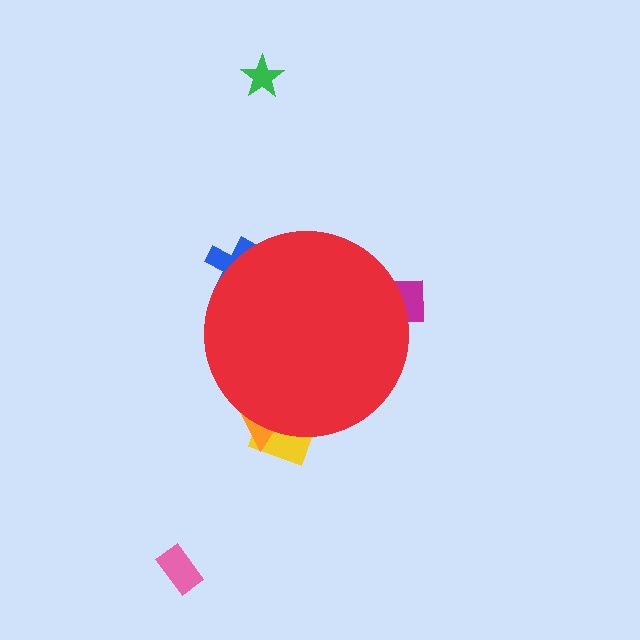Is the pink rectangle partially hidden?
No, the pink rectangle is fully visible.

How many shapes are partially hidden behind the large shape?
4 shapes are partially hidden.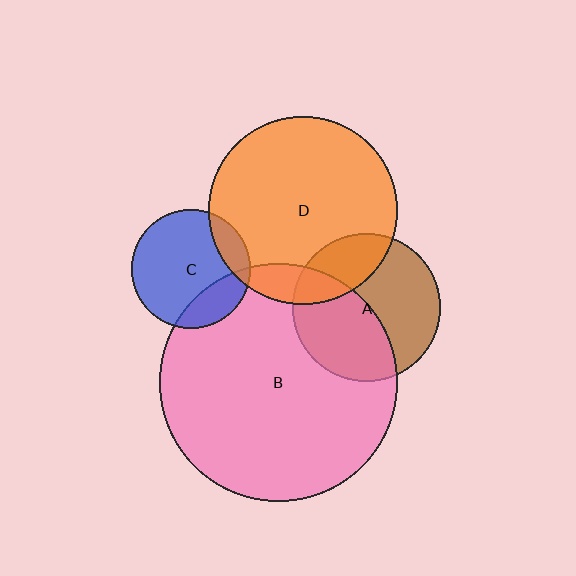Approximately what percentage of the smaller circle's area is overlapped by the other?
Approximately 15%.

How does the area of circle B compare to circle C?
Approximately 4.0 times.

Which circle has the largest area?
Circle B (pink).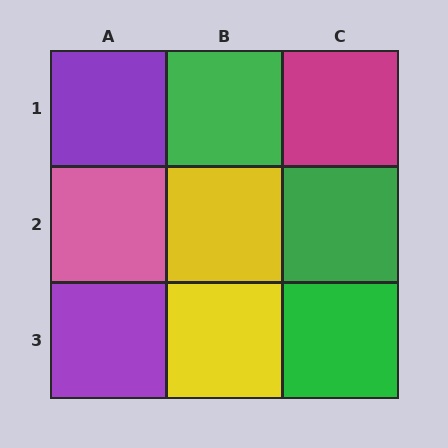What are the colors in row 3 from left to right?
Purple, yellow, green.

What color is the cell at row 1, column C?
Magenta.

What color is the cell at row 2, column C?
Green.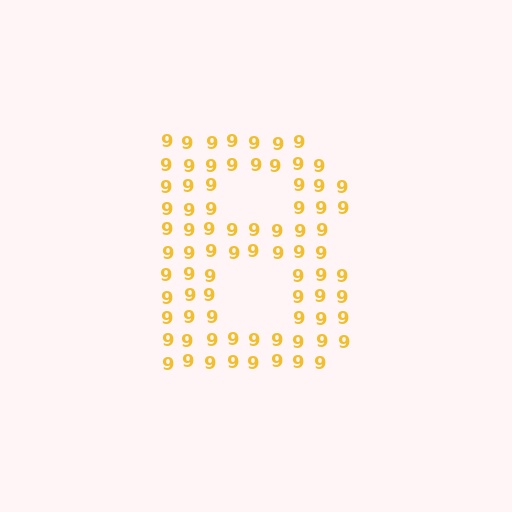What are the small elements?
The small elements are digit 9's.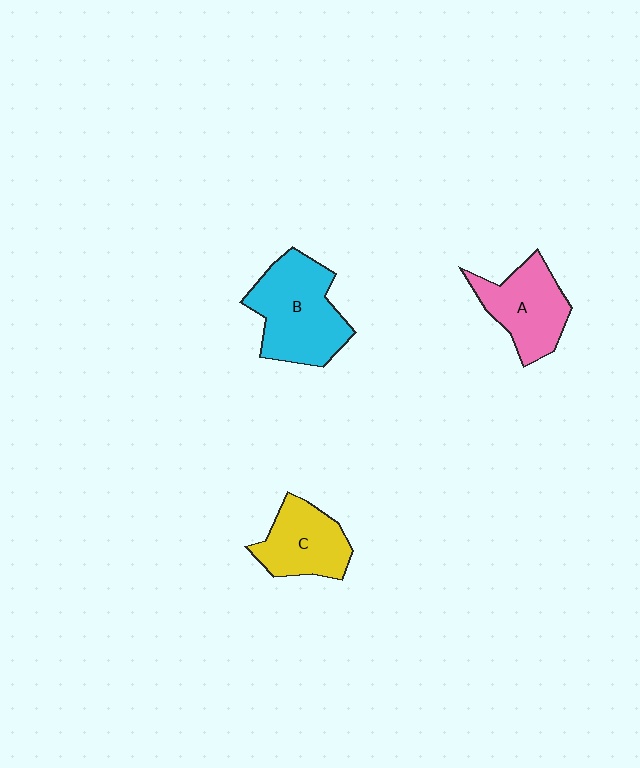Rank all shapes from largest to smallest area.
From largest to smallest: B (cyan), A (pink), C (yellow).